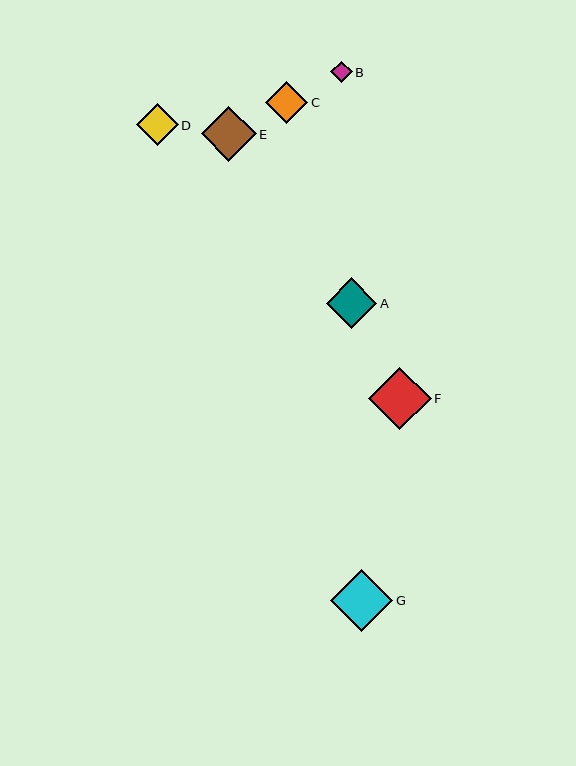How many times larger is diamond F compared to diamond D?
Diamond F is approximately 1.5 times the size of diamond D.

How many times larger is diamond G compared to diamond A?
Diamond G is approximately 1.2 times the size of diamond A.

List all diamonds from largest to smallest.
From largest to smallest: F, G, E, A, C, D, B.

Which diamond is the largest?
Diamond F is the largest with a size of approximately 62 pixels.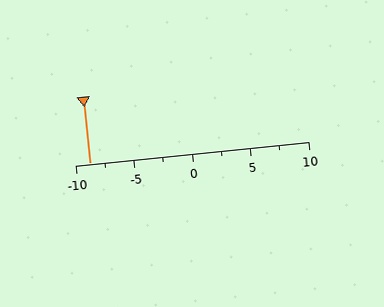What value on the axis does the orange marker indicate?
The marker indicates approximately -8.8.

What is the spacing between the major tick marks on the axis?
The major ticks are spaced 5 apart.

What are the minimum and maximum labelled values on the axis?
The axis runs from -10 to 10.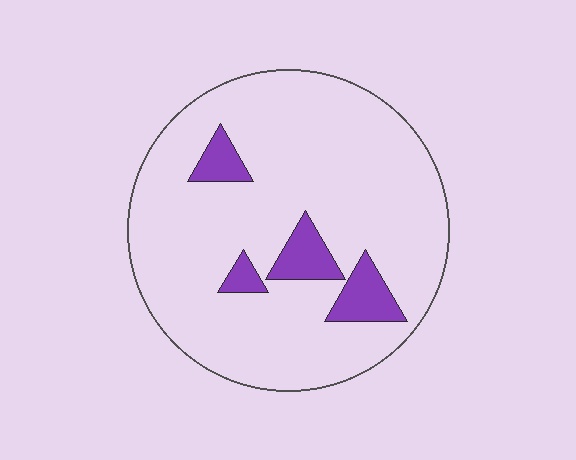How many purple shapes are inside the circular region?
4.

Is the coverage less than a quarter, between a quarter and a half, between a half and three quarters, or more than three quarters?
Less than a quarter.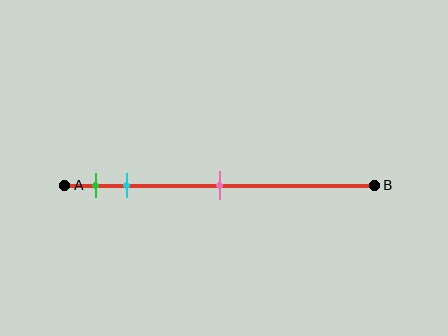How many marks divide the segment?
There are 3 marks dividing the segment.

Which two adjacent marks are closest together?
The green and cyan marks are the closest adjacent pair.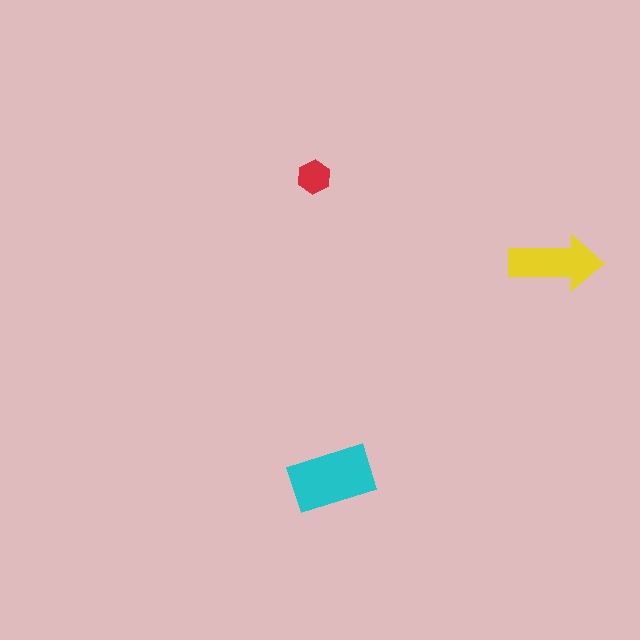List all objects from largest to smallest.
The cyan rectangle, the yellow arrow, the red hexagon.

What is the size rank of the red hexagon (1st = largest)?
3rd.